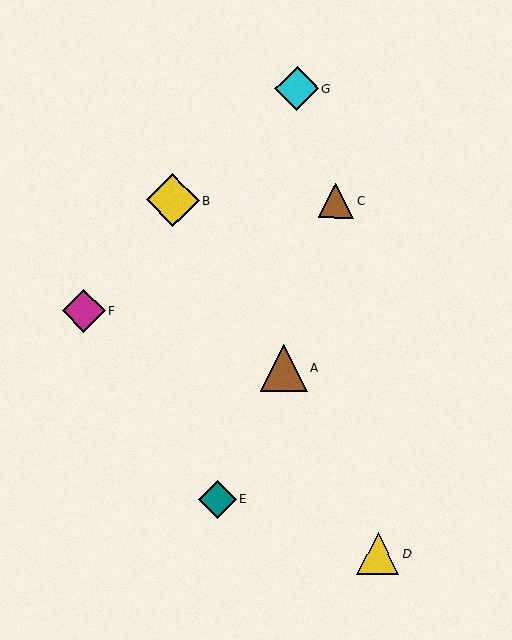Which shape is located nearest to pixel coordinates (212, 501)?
The teal diamond (labeled E) at (217, 499) is nearest to that location.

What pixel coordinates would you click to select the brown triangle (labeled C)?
Click at (336, 201) to select the brown triangle C.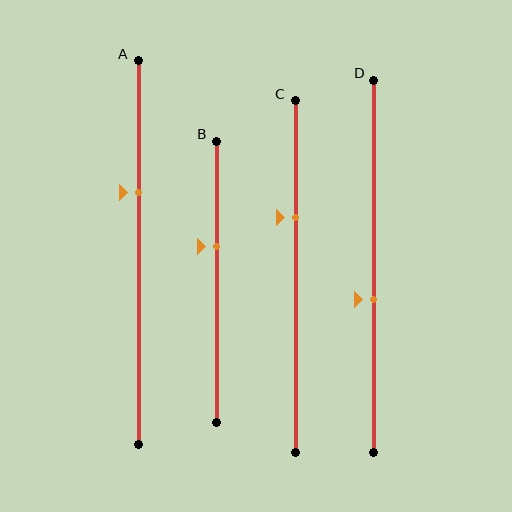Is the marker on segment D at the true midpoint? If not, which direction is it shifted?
No, the marker on segment D is shifted downward by about 9% of the segment length.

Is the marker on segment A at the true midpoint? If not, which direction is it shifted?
No, the marker on segment A is shifted upward by about 16% of the segment length.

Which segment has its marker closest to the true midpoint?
Segment D has its marker closest to the true midpoint.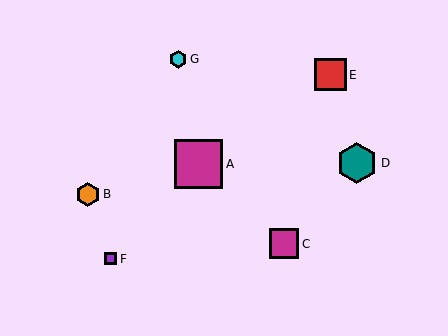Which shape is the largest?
The magenta square (labeled A) is the largest.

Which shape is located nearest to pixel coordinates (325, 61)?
The red square (labeled E) at (330, 75) is nearest to that location.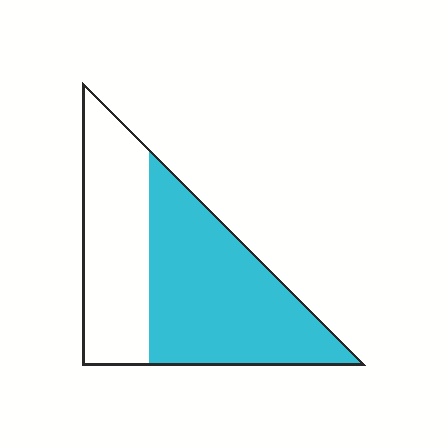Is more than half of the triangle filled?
Yes.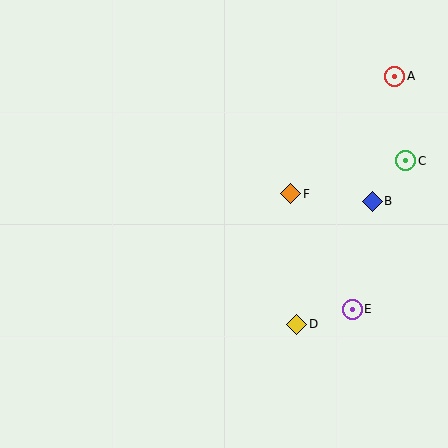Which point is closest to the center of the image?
Point F at (291, 194) is closest to the center.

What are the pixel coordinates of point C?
Point C is at (406, 161).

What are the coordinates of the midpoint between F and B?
The midpoint between F and B is at (331, 198).